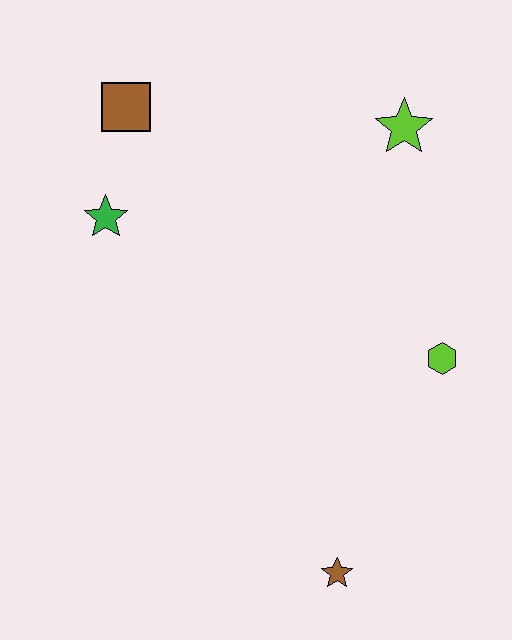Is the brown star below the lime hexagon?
Yes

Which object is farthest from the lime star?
The brown star is farthest from the lime star.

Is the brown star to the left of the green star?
No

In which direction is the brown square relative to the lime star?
The brown square is to the left of the lime star.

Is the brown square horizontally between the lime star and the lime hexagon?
No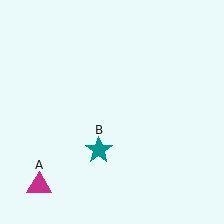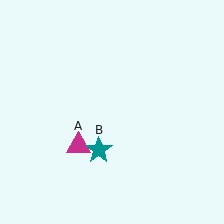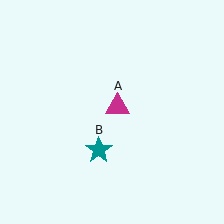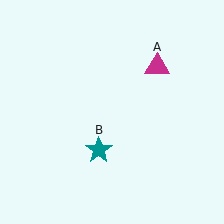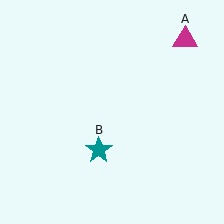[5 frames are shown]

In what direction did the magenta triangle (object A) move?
The magenta triangle (object A) moved up and to the right.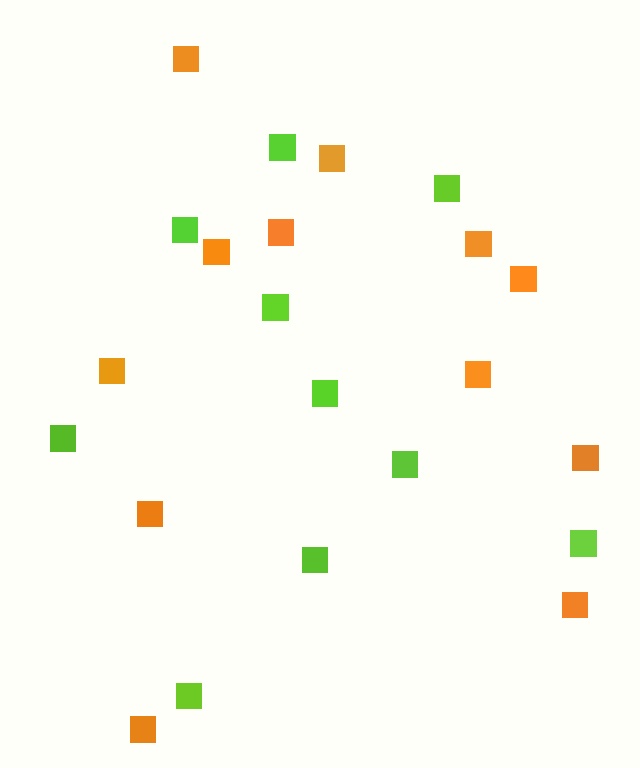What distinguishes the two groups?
There are 2 groups: one group of lime squares (10) and one group of orange squares (12).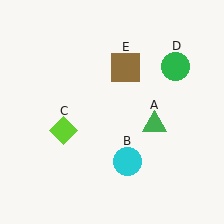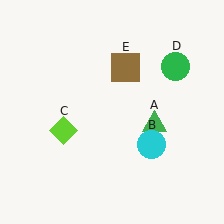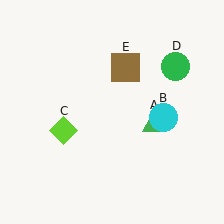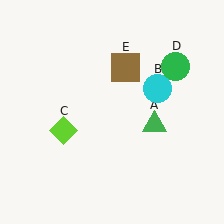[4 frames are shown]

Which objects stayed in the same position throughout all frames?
Green triangle (object A) and lime diamond (object C) and green circle (object D) and brown square (object E) remained stationary.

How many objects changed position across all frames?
1 object changed position: cyan circle (object B).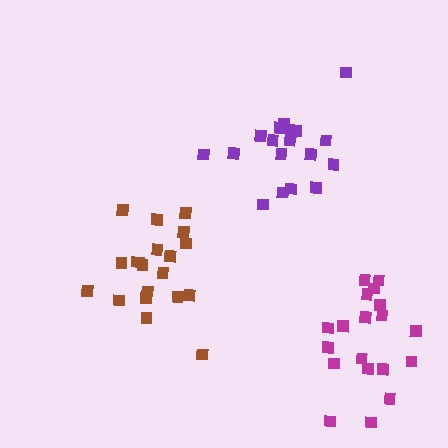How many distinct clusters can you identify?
There are 3 distinct clusters.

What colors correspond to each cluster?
The clusters are colored: purple, magenta, brown.